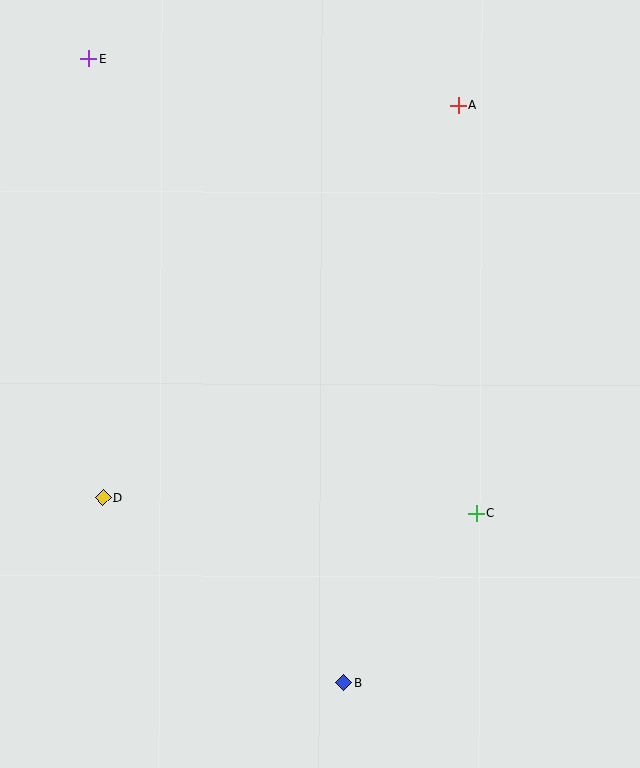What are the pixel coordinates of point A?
Point A is at (459, 105).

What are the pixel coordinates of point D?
Point D is at (103, 498).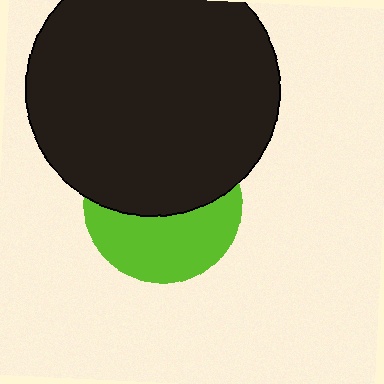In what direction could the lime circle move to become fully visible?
The lime circle could move down. That would shift it out from behind the black circle entirely.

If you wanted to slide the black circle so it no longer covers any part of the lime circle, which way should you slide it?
Slide it up — that is the most direct way to separate the two shapes.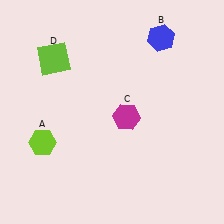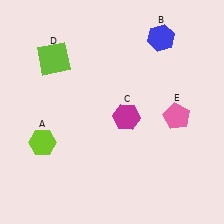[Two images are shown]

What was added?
A pink pentagon (E) was added in Image 2.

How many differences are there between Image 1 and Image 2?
There is 1 difference between the two images.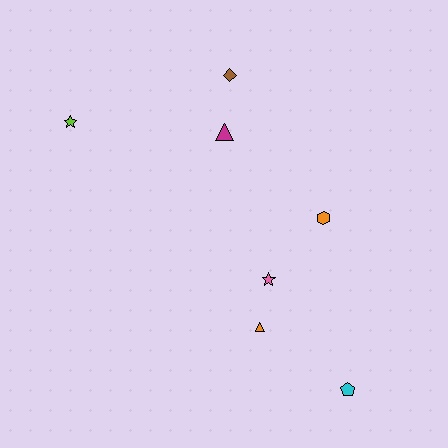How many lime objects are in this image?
There is 1 lime object.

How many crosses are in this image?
There are no crosses.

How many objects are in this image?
There are 7 objects.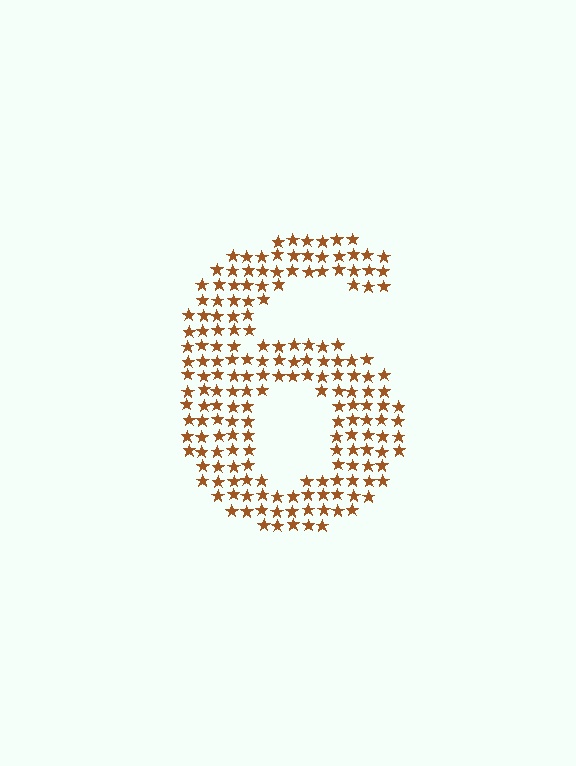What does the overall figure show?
The overall figure shows the digit 6.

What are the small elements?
The small elements are stars.